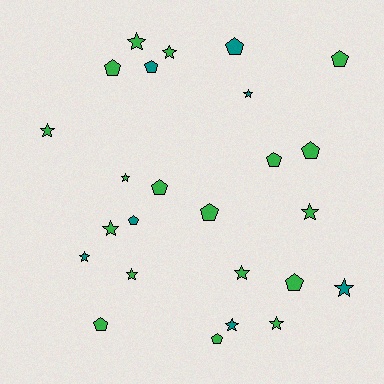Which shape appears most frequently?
Star, with 13 objects.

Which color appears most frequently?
Green, with 18 objects.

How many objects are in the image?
There are 25 objects.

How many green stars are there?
There are 9 green stars.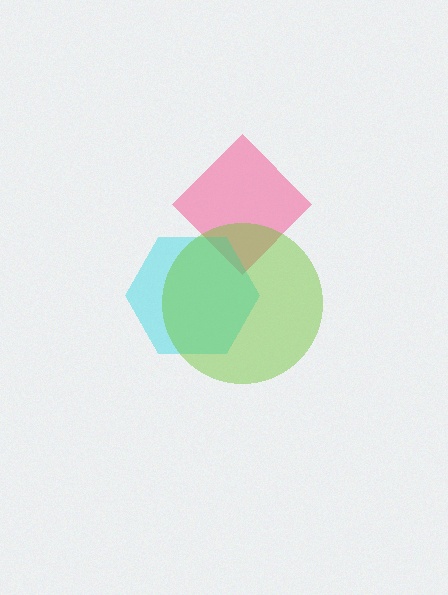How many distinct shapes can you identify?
There are 3 distinct shapes: a pink diamond, a cyan hexagon, a lime circle.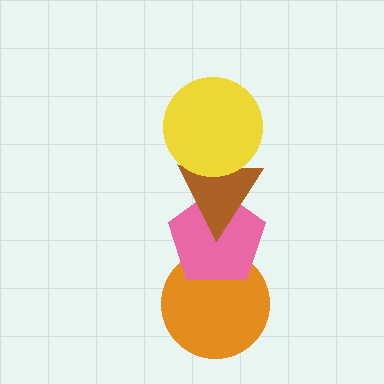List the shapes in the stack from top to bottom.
From top to bottom: the yellow circle, the brown triangle, the pink pentagon, the orange circle.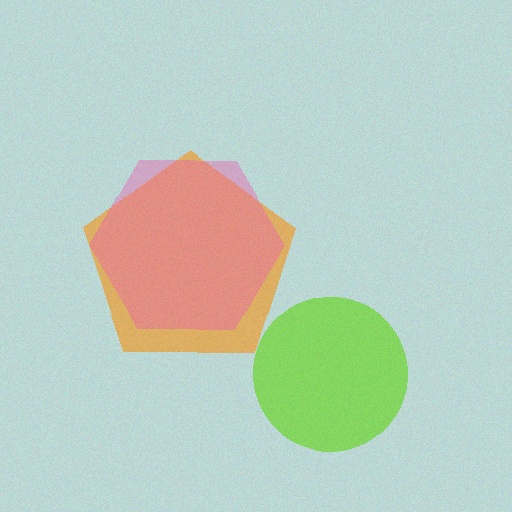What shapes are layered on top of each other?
The layered shapes are: a lime circle, an orange pentagon, a pink hexagon.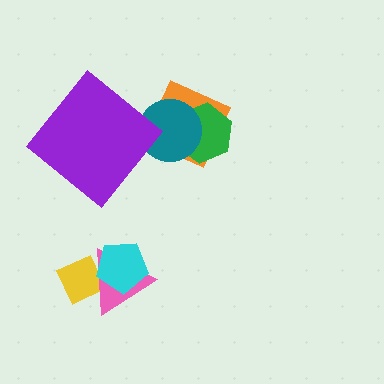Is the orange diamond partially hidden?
Yes, it is partially covered by another shape.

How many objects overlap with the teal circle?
2 objects overlap with the teal circle.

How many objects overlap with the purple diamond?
0 objects overlap with the purple diamond.